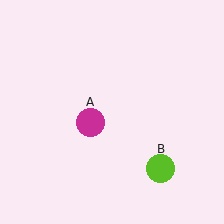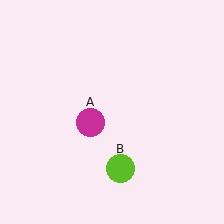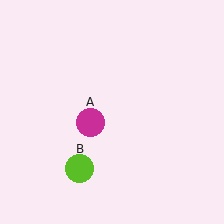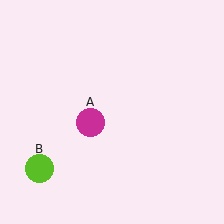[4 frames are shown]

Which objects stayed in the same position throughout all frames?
Magenta circle (object A) remained stationary.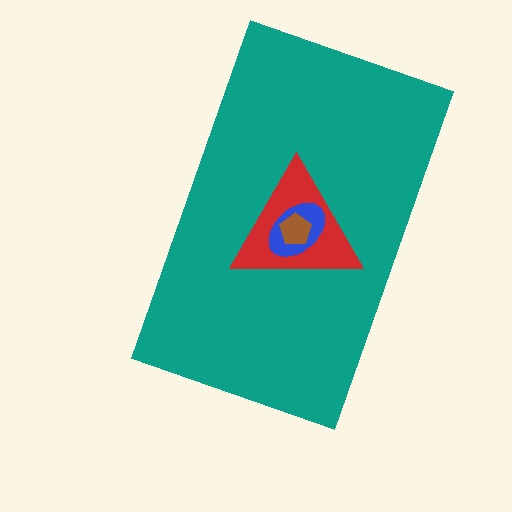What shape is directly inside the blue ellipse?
The brown pentagon.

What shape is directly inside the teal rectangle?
The red triangle.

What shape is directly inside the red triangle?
The blue ellipse.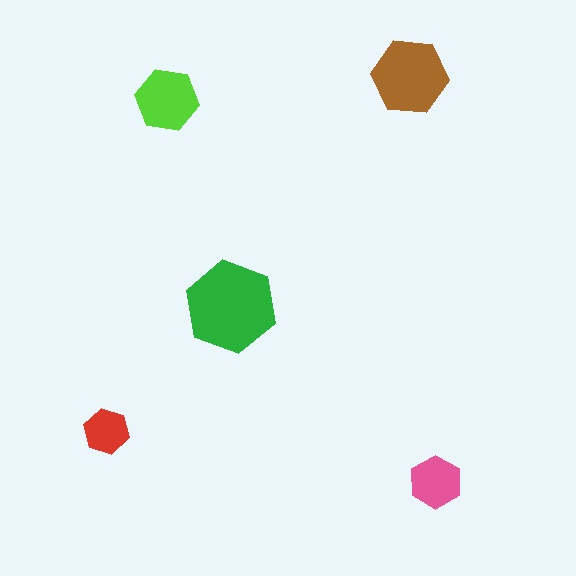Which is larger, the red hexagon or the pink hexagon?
The pink one.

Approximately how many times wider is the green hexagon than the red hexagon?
About 2 times wider.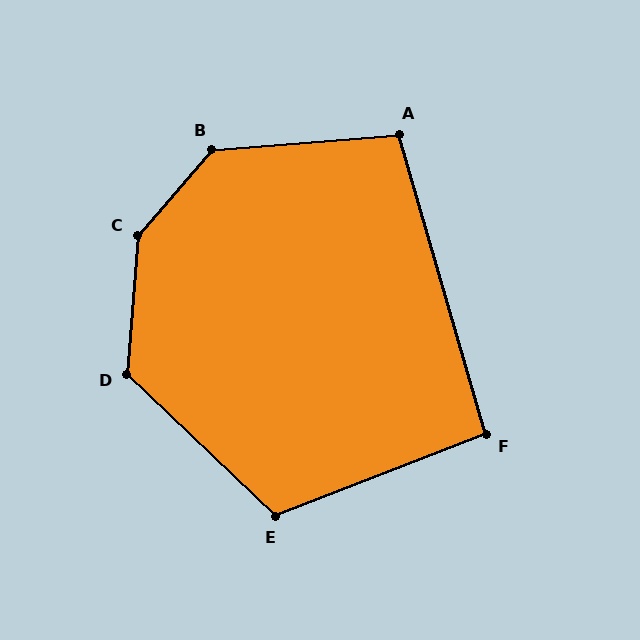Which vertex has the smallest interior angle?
F, at approximately 95 degrees.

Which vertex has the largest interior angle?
C, at approximately 143 degrees.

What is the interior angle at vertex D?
Approximately 129 degrees (obtuse).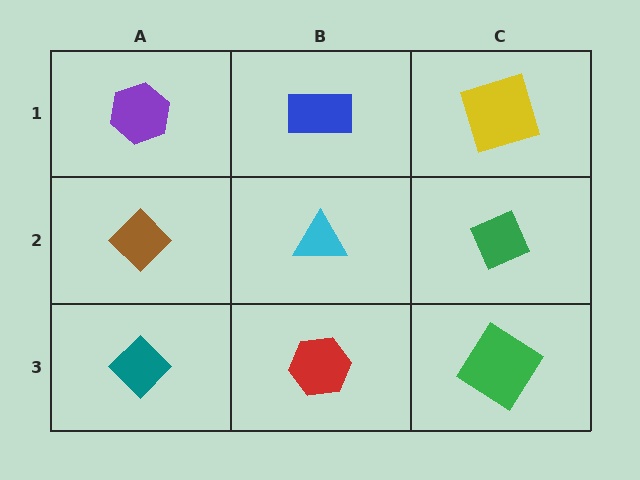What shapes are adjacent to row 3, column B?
A cyan triangle (row 2, column B), a teal diamond (row 3, column A), a green diamond (row 3, column C).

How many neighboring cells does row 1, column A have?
2.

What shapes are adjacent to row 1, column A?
A brown diamond (row 2, column A), a blue rectangle (row 1, column B).